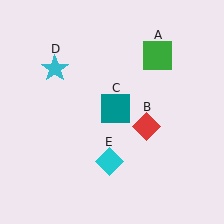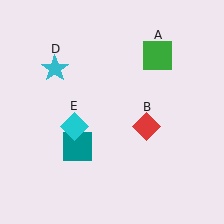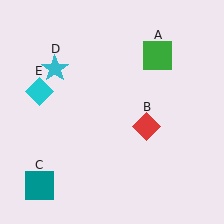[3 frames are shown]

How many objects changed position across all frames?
2 objects changed position: teal square (object C), cyan diamond (object E).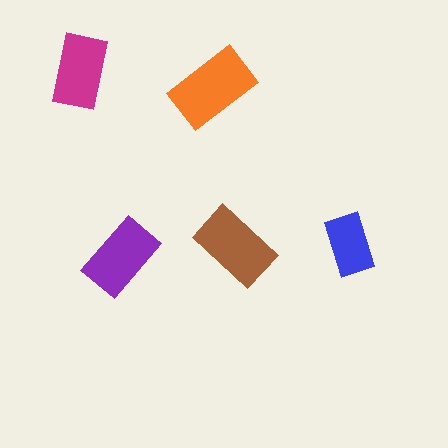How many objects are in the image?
There are 5 objects in the image.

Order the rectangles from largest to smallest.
the orange one, the brown one, the purple one, the magenta one, the blue one.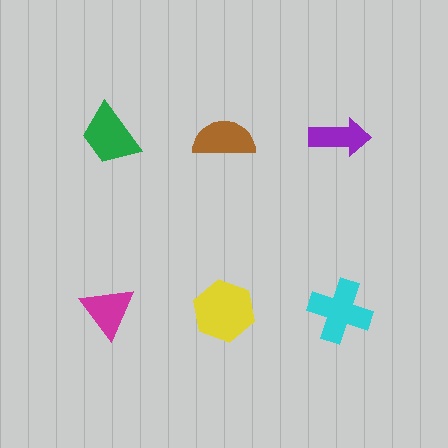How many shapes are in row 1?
3 shapes.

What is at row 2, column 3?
A cyan cross.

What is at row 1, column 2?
A brown semicircle.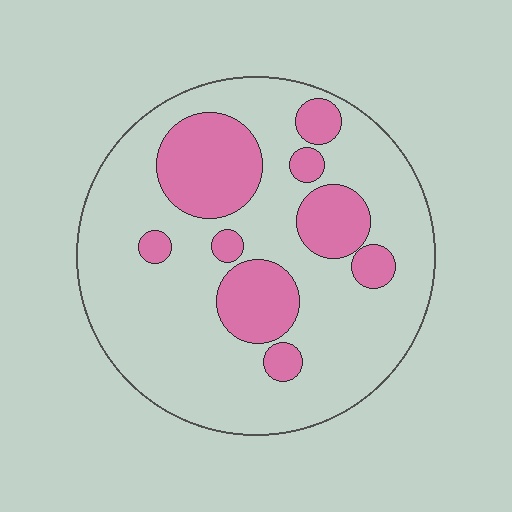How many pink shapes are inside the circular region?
9.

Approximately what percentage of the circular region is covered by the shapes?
Approximately 25%.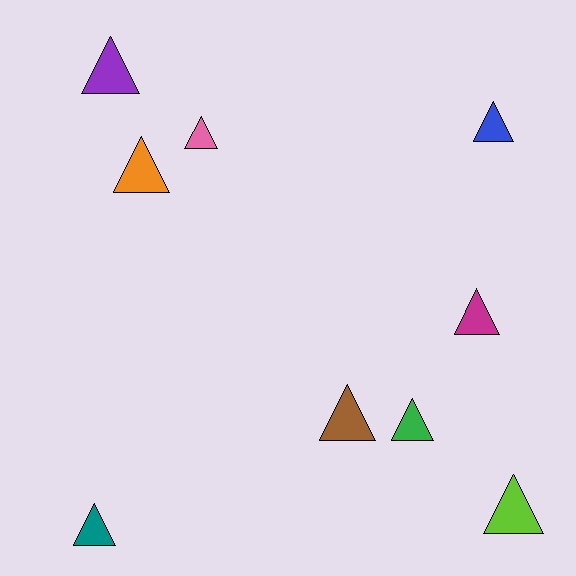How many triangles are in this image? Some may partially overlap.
There are 9 triangles.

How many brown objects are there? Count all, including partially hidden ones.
There is 1 brown object.